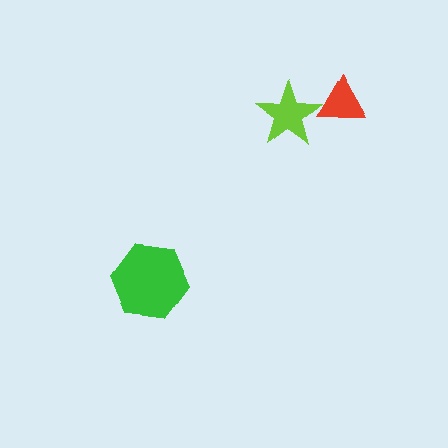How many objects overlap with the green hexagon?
0 objects overlap with the green hexagon.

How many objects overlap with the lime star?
1 object overlaps with the lime star.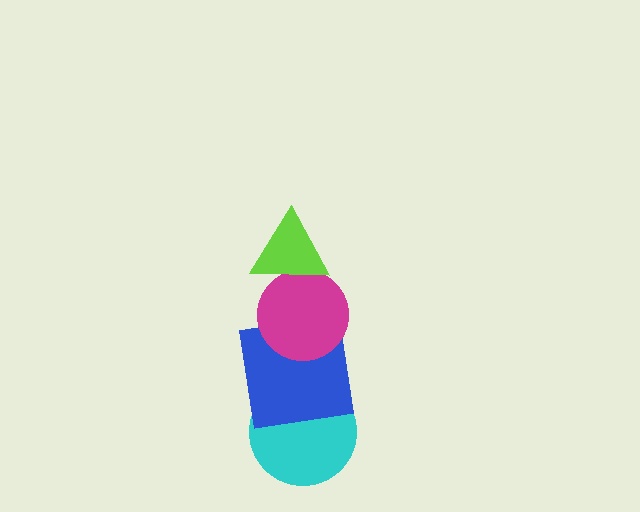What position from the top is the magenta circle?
The magenta circle is 2nd from the top.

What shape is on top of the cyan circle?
The blue square is on top of the cyan circle.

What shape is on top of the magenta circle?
The lime triangle is on top of the magenta circle.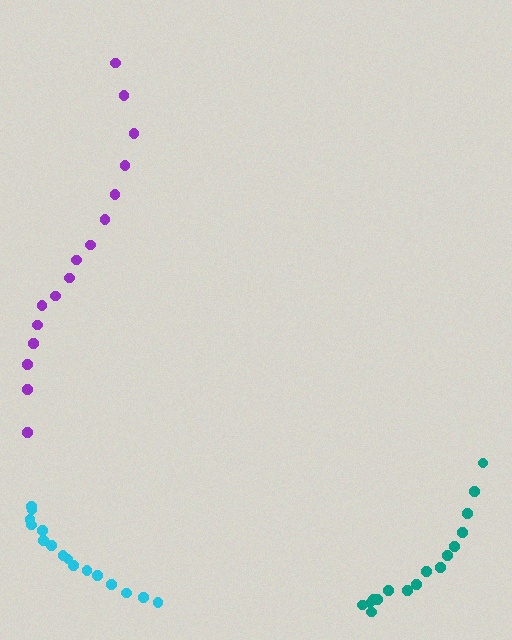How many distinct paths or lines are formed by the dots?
There are 3 distinct paths.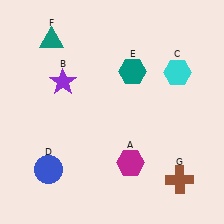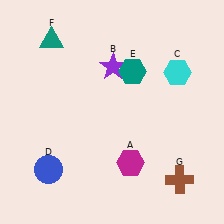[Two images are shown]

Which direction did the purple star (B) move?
The purple star (B) moved right.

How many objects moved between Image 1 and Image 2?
1 object moved between the two images.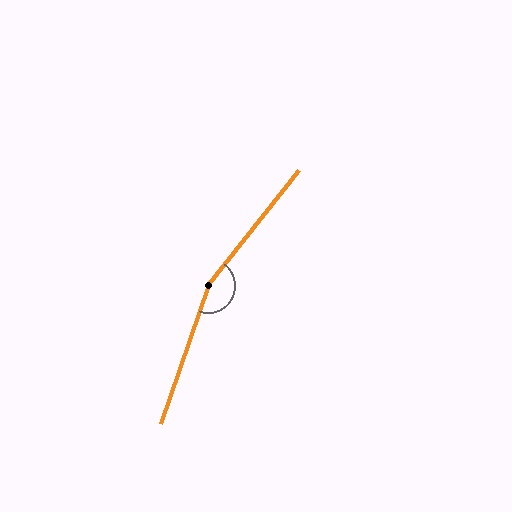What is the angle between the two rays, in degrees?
Approximately 161 degrees.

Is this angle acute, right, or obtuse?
It is obtuse.